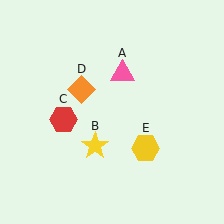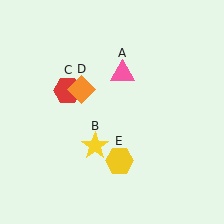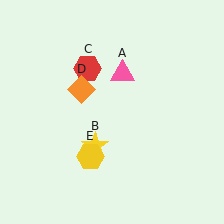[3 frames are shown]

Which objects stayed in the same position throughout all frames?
Pink triangle (object A) and yellow star (object B) and orange diamond (object D) remained stationary.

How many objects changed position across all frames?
2 objects changed position: red hexagon (object C), yellow hexagon (object E).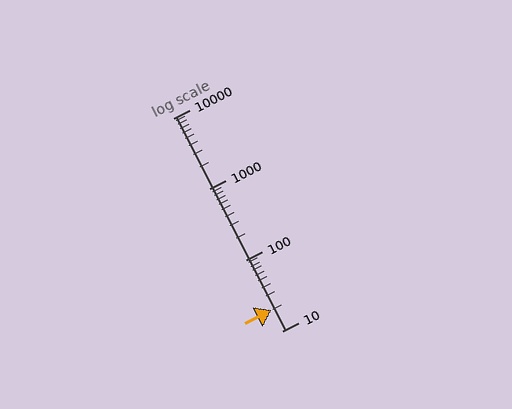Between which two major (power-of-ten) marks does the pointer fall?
The pointer is between 10 and 100.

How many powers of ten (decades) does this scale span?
The scale spans 3 decades, from 10 to 10000.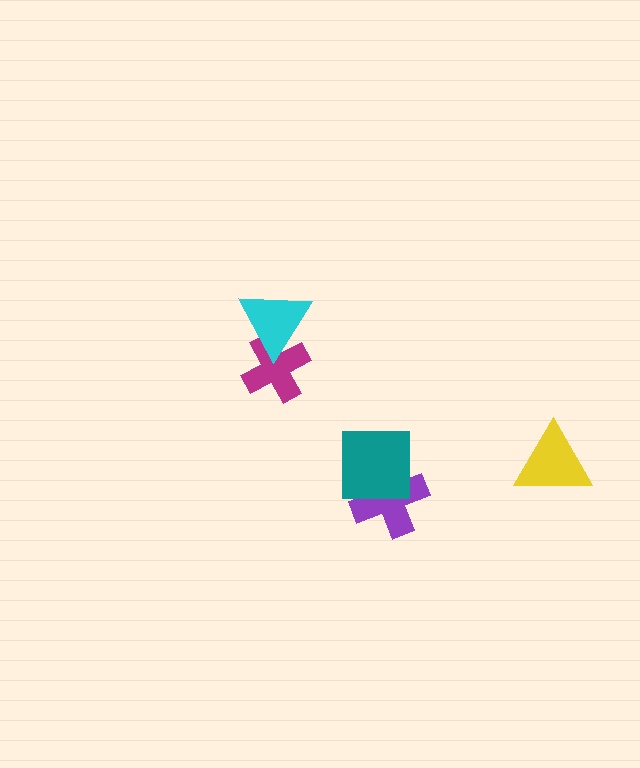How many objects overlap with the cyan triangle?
1 object overlaps with the cyan triangle.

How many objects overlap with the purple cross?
1 object overlaps with the purple cross.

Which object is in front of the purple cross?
The teal square is in front of the purple cross.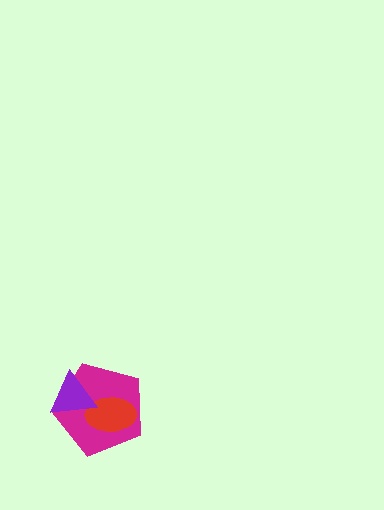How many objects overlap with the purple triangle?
2 objects overlap with the purple triangle.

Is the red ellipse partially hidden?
Yes, it is partially covered by another shape.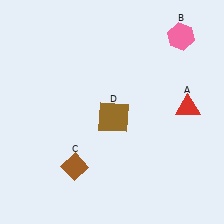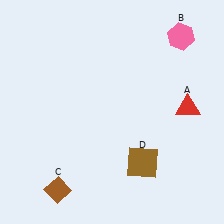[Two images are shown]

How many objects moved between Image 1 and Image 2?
2 objects moved between the two images.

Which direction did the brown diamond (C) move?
The brown diamond (C) moved down.